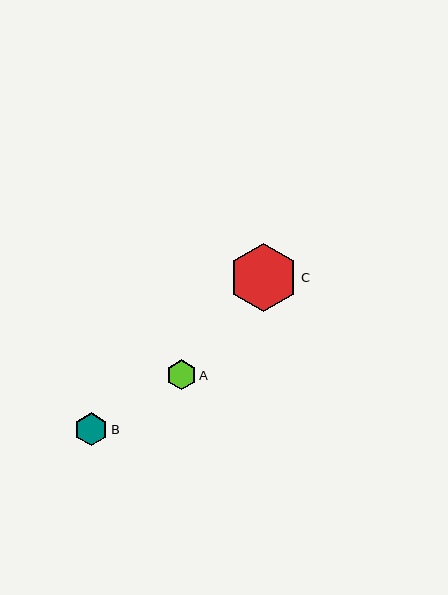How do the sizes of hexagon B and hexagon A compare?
Hexagon B and hexagon A are approximately the same size.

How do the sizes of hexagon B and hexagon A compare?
Hexagon B and hexagon A are approximately the same size.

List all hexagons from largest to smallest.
From largest to smallest: C, B, A.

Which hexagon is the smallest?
Hexagon A is the smallest with a size of approximately 30 pixels.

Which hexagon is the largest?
Hexagon C is the largest with a size of approximately 68 pixels.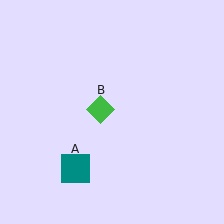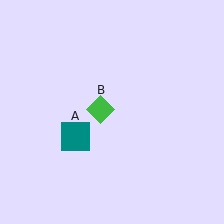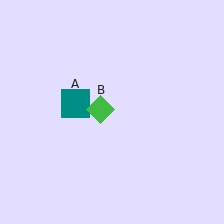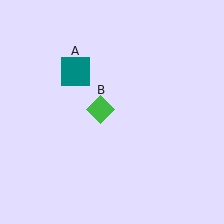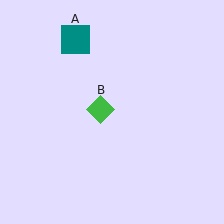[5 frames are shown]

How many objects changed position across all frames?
1 object changed position: teal square (object A).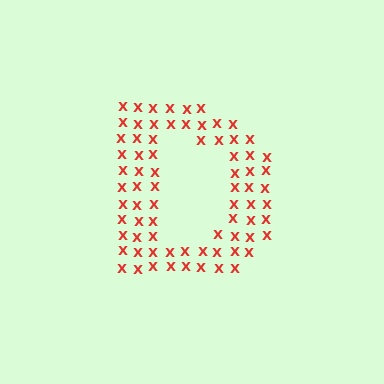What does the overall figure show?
The overall figure shows the letter D.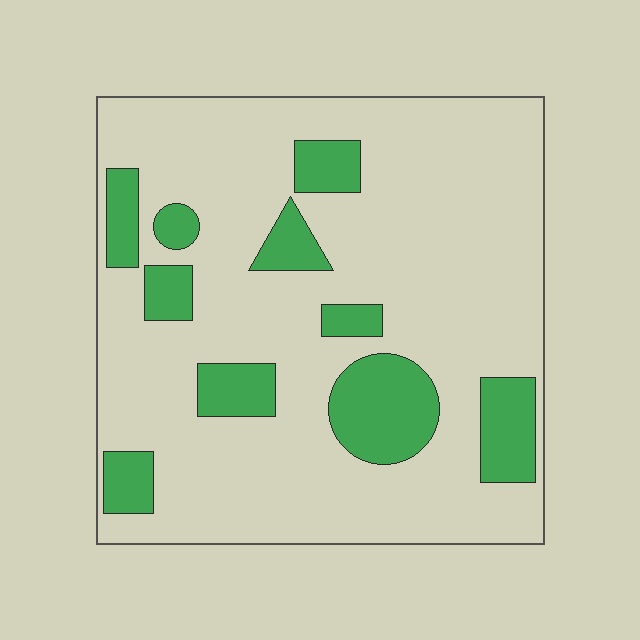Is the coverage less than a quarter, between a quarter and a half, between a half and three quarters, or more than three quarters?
Less than a quarter.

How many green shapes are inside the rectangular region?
10.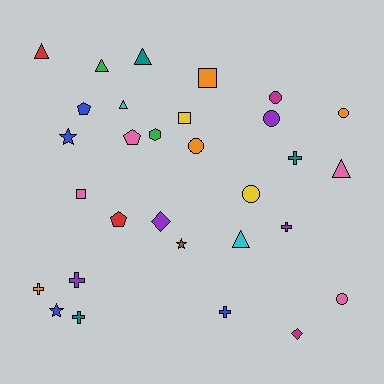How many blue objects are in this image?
There are 4 blue objects.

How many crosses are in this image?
There are 6 crosses.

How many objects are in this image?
There are 30 objects.